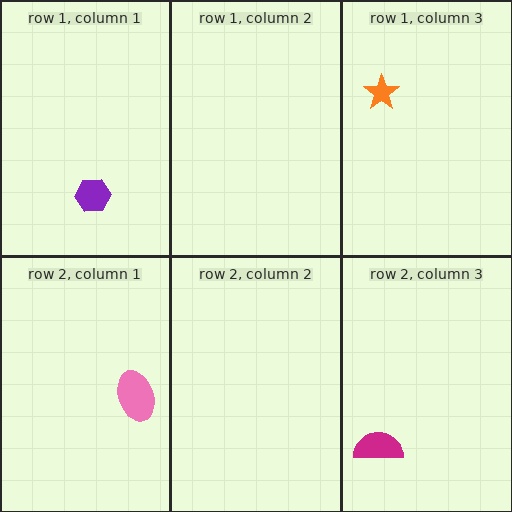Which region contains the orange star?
The row 1, column 3 region.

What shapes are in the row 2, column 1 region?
The pink ellipse.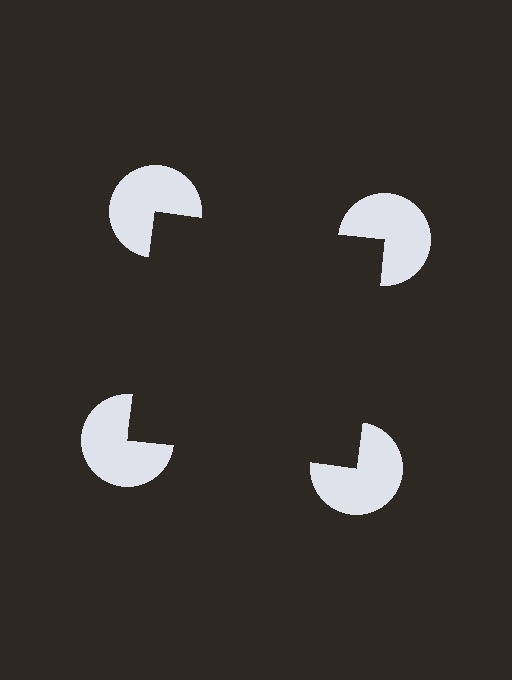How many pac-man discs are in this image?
There are 4 — one at each vertex of the illusory square.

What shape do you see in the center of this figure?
An illusory square — its edges are inferred from the aligned wedge cuts in the pac-man discs, not physically drawn.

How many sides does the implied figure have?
4 sides.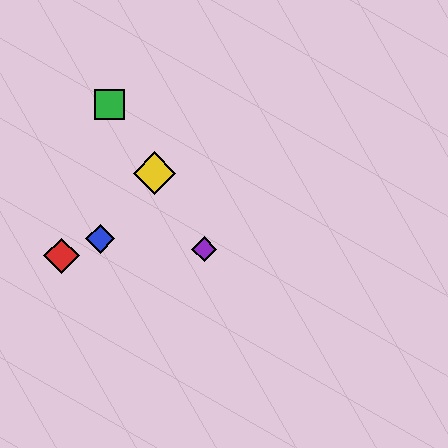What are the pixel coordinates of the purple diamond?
The purple diamond is at (204, 249).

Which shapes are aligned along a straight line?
The green square, the yellow diamond, the purple diamond are aligned along a straight line.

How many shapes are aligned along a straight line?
3 shapes (the green square, the yellow diamond, the purple diamond) are aligned along a straight line.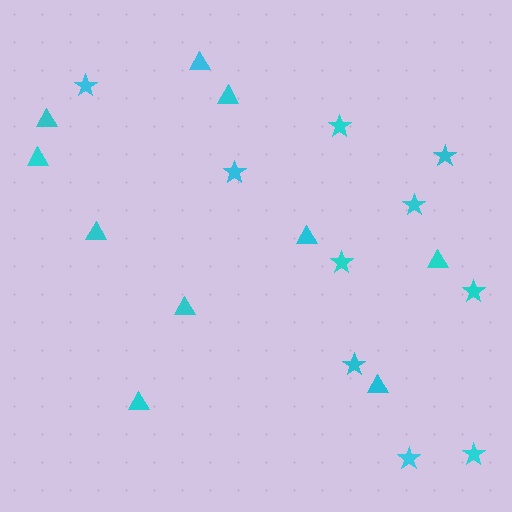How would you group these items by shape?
There are 2 groups: one group of triangles (10) and one group of stars (10).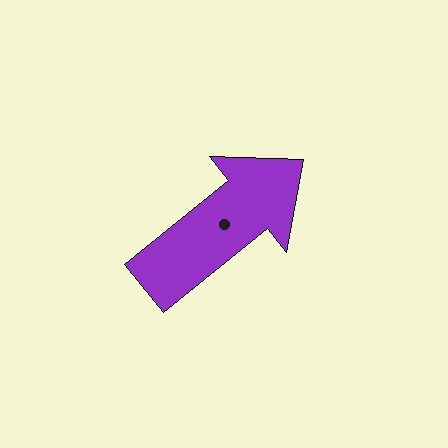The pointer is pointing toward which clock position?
Roughly 2 o'clock.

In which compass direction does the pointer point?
Northeast.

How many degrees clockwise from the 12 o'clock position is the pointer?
Approximately 51 degrees.